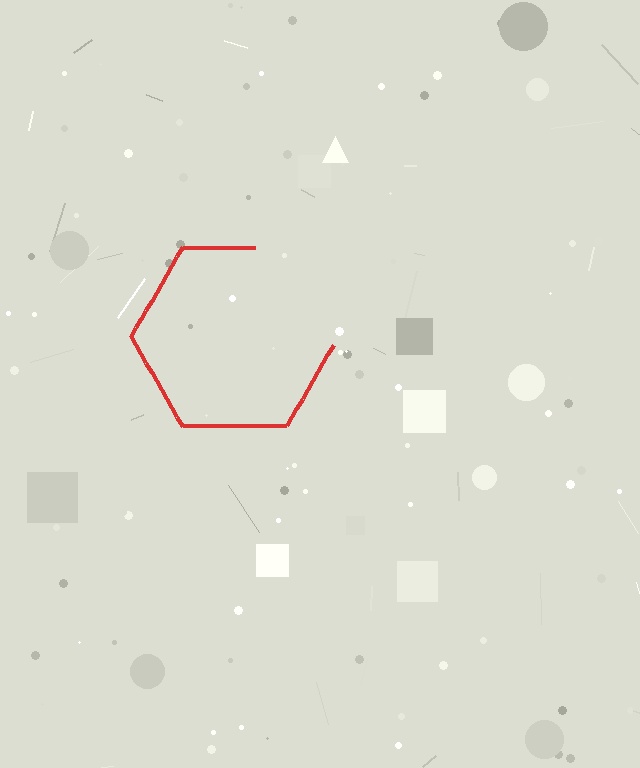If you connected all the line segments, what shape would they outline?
They would outline a hexagon.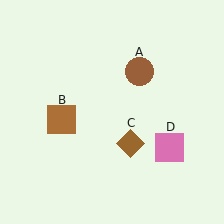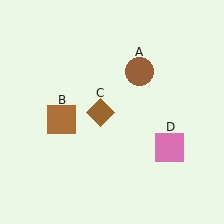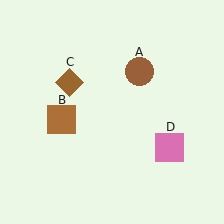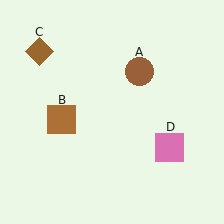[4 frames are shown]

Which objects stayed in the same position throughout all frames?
Brown circle (object A) and brown square (object B) and pink square (object D) remained stationary.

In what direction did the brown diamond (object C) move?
The brown diamond (object C) moved up and to the left.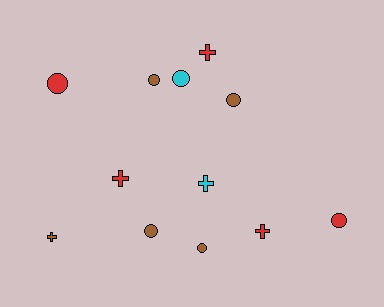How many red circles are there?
There are 2 red circles.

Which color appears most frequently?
Red, with 5 objects.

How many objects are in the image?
There are 12 objects.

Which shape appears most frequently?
Circle, with 7 objects.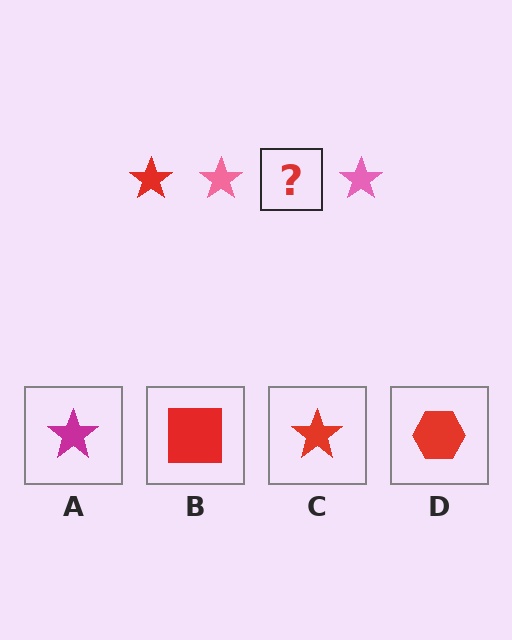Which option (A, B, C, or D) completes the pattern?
C.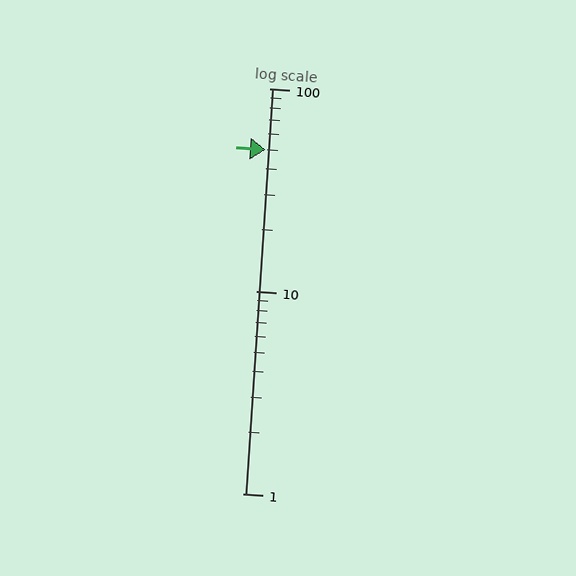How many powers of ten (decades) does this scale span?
The scale spans 2 decades, from 1 to 100.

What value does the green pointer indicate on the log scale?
The pointer indicates approximately 50.